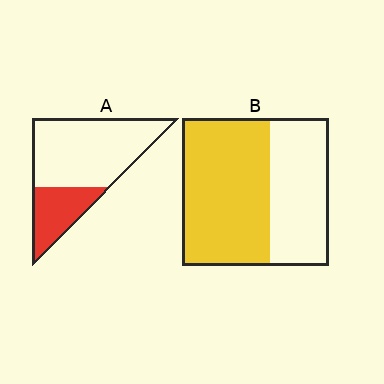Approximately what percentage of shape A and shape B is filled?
A is approximately 30% and B is approximately 60%.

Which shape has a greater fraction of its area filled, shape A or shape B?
Shape B.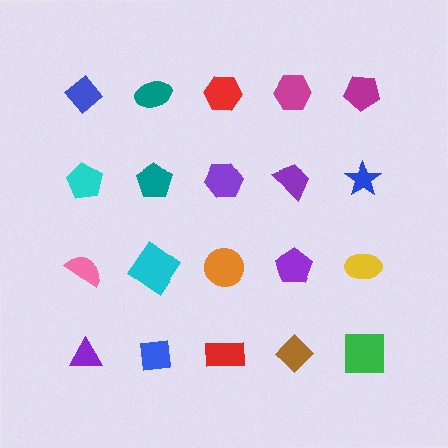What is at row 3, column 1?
A pink semicircle.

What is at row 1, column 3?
A red hexagon.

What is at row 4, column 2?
A blue square.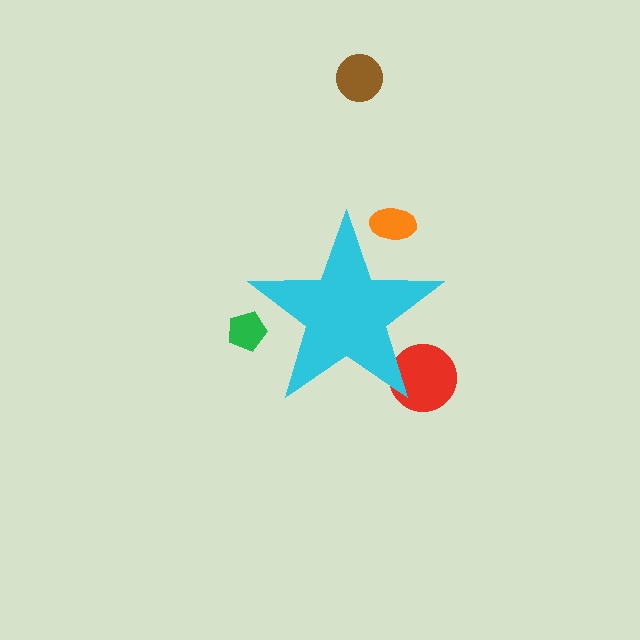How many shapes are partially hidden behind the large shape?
3 shapes are partially hidden.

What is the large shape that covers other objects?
A cyan star.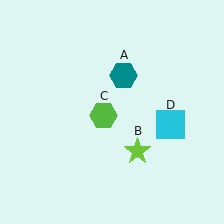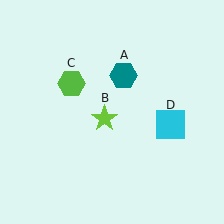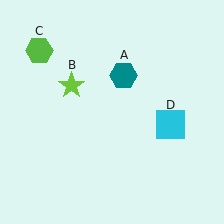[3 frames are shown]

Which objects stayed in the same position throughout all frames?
Teal hexagon (object A) and cyan square (object D) remained stationary.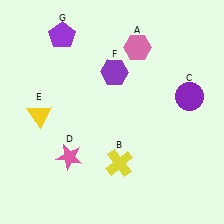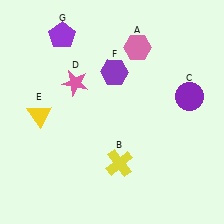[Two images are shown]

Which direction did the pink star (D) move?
The pink star (D) moved up.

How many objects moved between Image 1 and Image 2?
1 object moved between the two images.